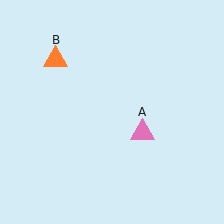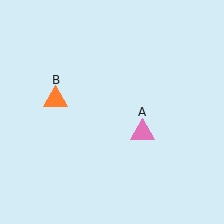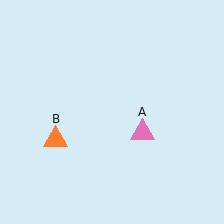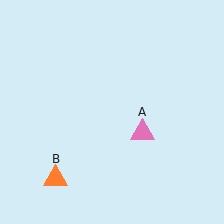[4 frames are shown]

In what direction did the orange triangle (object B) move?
The orange triangle (object B) moved down.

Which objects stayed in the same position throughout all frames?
Pink triangle (object A) remained stationary.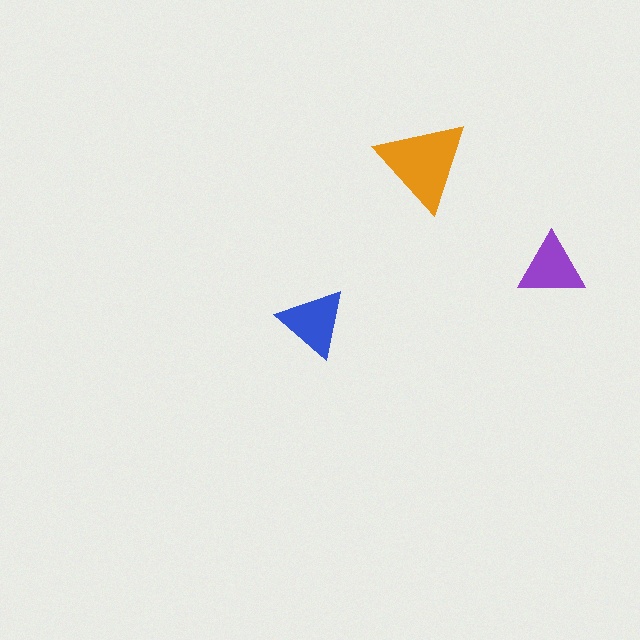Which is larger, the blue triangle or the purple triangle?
The blue one.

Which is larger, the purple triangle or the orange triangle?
The orange one.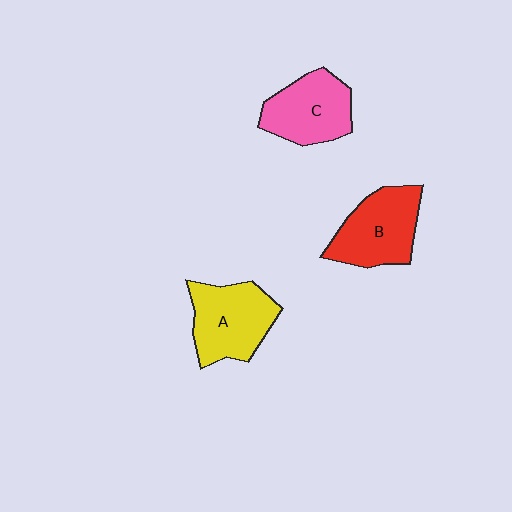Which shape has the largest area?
Shape A (yellow).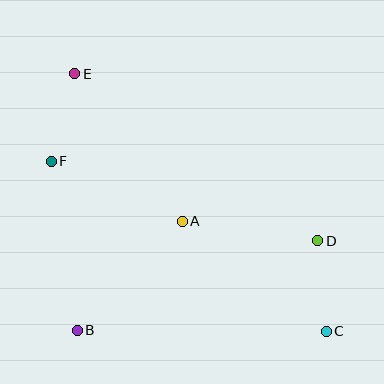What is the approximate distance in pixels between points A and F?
The distance between A and F is approximately 144 pixels.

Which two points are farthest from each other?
Points C and E are farthest from each other.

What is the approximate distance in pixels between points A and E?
The distance between A and E is approximately 183 pixels.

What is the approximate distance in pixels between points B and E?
The distance between B and E is approximately 257 pixels.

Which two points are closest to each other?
Points E and F are closest to each other.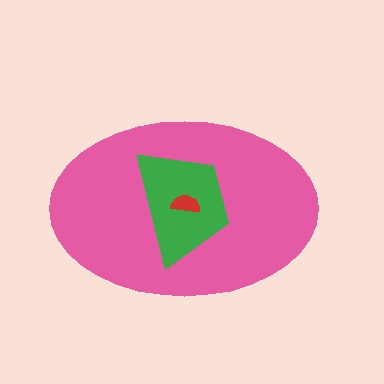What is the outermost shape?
The pink ellipse.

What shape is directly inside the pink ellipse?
The green trapezoid.